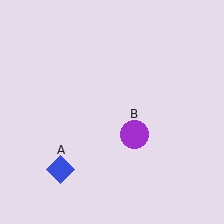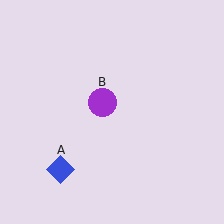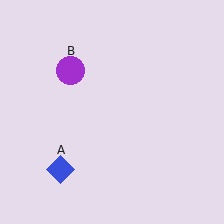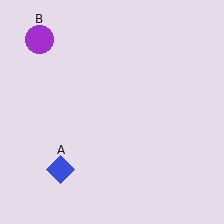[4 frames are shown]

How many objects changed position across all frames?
1 object changed position: purple circle (object B).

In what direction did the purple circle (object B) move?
The purple circle (object B) moved up and to the left.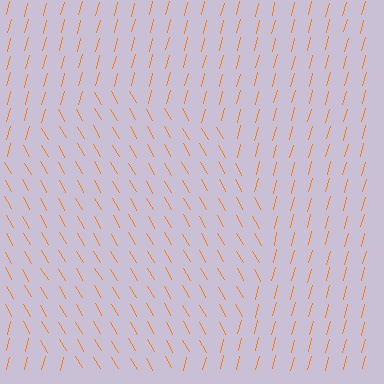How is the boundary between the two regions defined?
The boundary is defined purely by a change in line orientation (approximately 45 degrees difference). All lines are the same color and thickness.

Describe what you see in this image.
The image is filled with small orange line segments. A circle region in the image has lines oriented differently from the surrounding lines, creating a visible texture boundary.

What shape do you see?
I see a circle.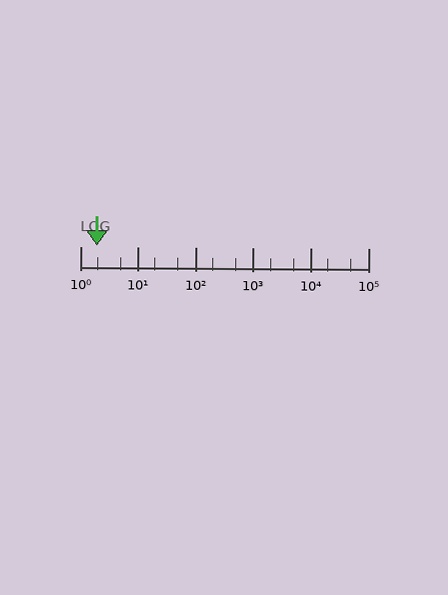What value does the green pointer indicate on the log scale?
The pointer indicates approximately 1.9.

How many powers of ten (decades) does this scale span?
The scale spans 5 decades, from 1 to 100000.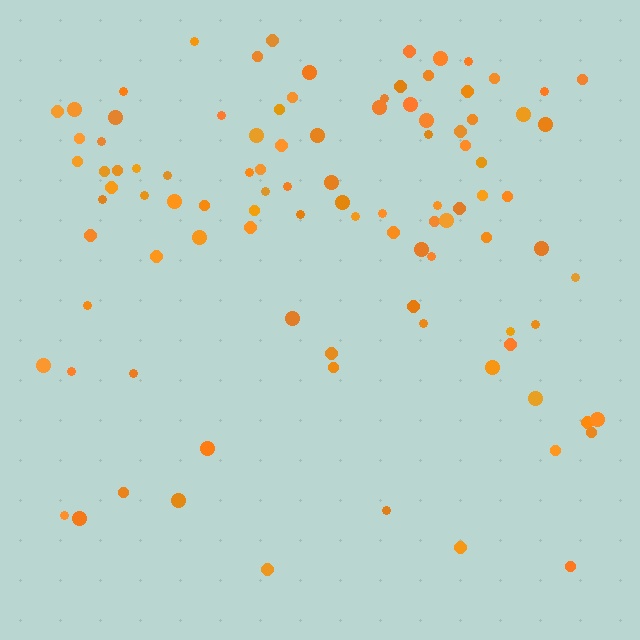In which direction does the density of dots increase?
From bottom to top, with the top side densest.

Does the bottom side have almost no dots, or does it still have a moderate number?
Still a moderate number, just noticeably fewer than the top.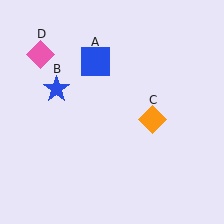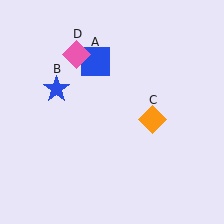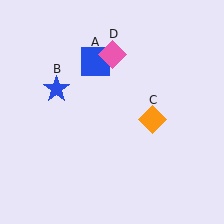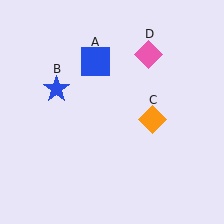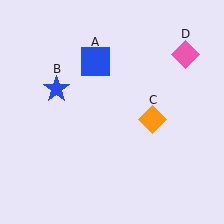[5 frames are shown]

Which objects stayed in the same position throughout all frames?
Blue square (object A) and blue star (object B) and orange diamond (object C) remained stationary.